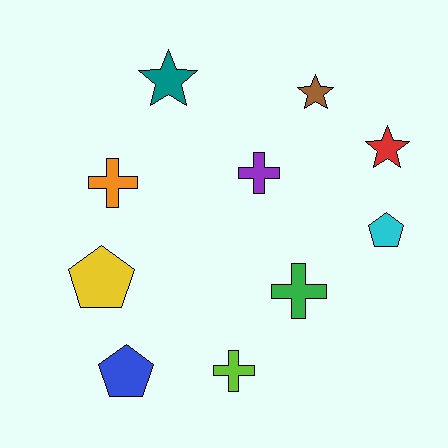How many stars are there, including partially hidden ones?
There are 3 stars.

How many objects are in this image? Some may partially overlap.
There are 10 objects.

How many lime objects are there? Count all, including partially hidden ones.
There is 1 lime object.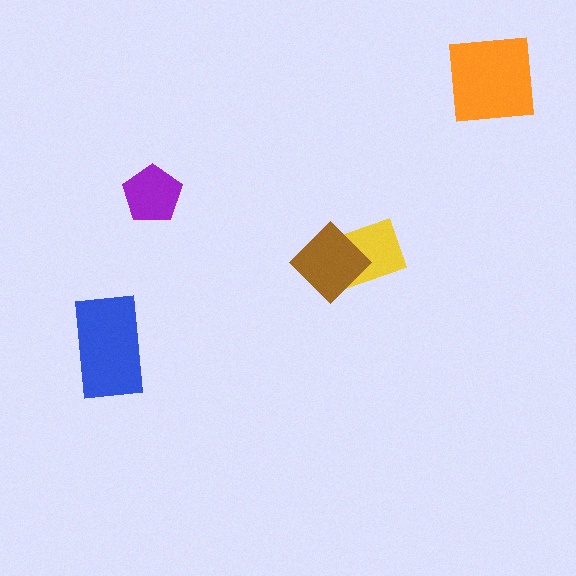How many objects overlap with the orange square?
0 objects overlap with the orange square.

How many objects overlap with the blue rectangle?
0 objects overlap with the blue rectangle.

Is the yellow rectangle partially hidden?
Yes, it is partially covered by another shape.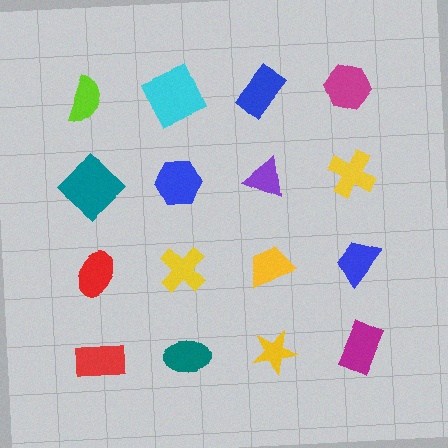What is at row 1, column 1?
A lime semicircle.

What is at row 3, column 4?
A blue trapezoid.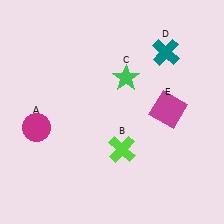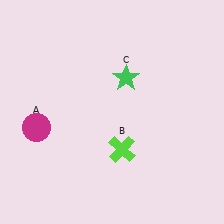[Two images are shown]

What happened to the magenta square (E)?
The magenta square (E) was removed in Image 2. It was in the top-right area of Image 1.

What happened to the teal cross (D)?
The teal cross (D) was removed in Image 2. It was in the top-right area of Image 1.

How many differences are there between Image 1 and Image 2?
There are 2 differences between the two images.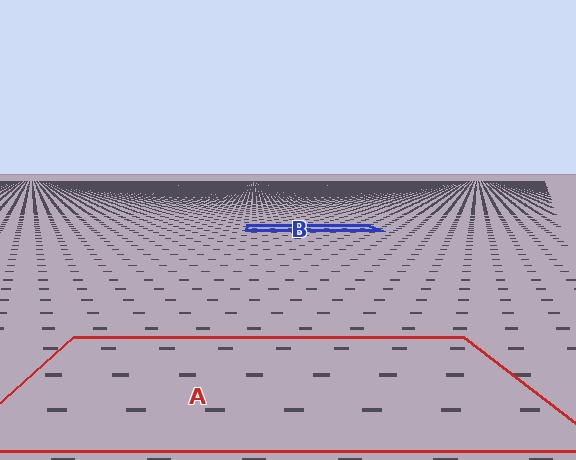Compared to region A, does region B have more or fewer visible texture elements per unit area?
Region B has more texture elements per unit area — they are packed more densely because it is farther away.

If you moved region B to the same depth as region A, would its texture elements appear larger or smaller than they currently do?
They would appear larger. At a closer depth, the same texture elements are projected at a bigger on-screen size.